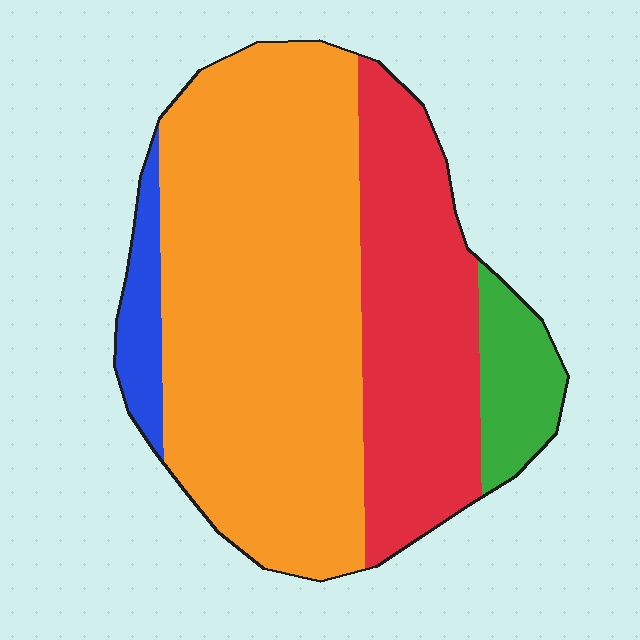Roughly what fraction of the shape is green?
Green covers around 10% of the shape.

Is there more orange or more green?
Orange.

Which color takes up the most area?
Orange, at roughly 60%.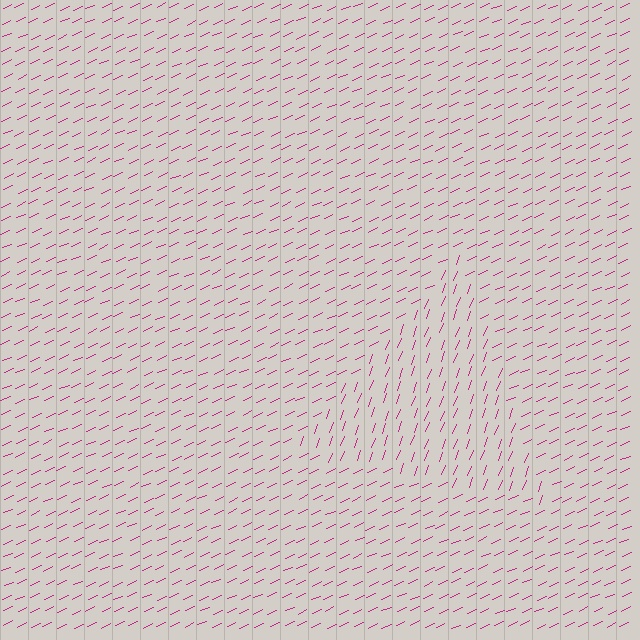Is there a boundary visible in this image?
Yes, there is a texture boundary formed by a change in line orientation.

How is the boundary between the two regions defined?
The boundary is defined purely by a change in line orientation (approximately 45 degrees difference). All lines are the same color and thickness.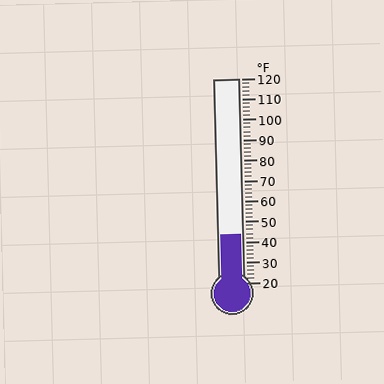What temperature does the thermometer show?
The thermometer shows approximately 44°F.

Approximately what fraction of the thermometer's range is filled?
The thermometer is filled to approximately 25% of its range.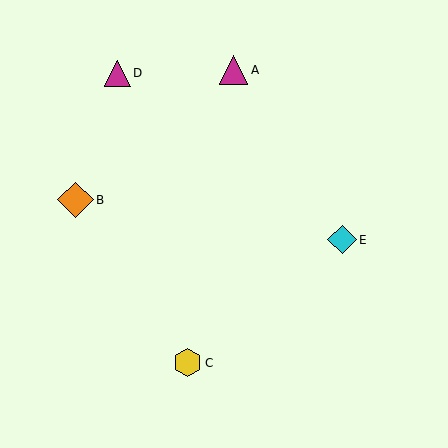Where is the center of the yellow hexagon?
The center of the yellow hexagon is at (188, 363).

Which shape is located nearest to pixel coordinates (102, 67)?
The magenta triangle (labeled D) at (117, 73) is nearest to that location.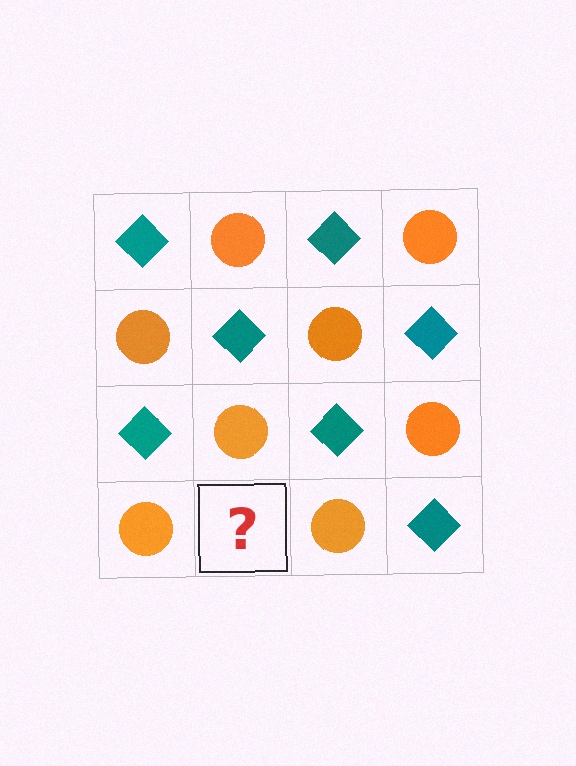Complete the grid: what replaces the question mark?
The question mark should be replaced with a teal diamond.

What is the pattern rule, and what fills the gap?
The rule is that it alternates teal diamond and orange circle in a checkerboard pattern. The gap should be filled with a teal diamond.